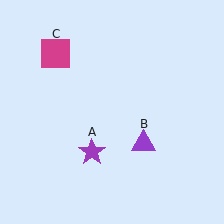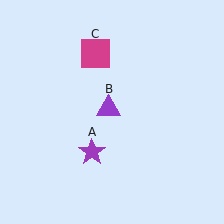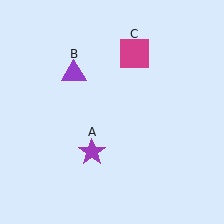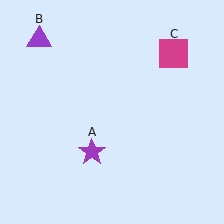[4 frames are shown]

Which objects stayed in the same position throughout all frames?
Purple star (object A) remained stationary.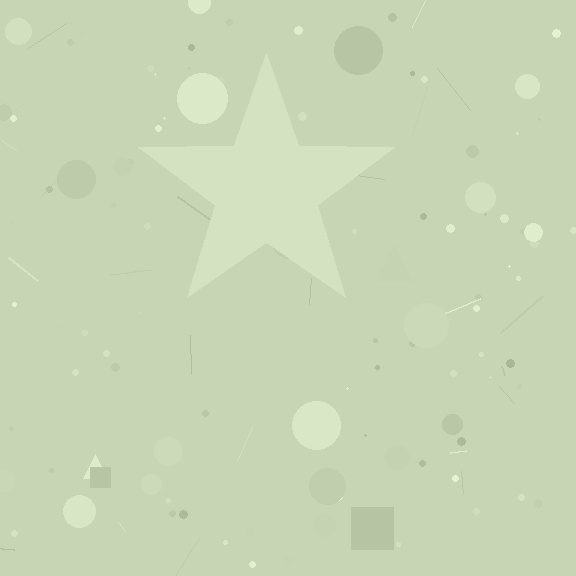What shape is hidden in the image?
A star is hidden in the image.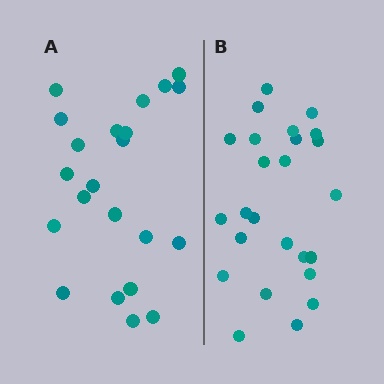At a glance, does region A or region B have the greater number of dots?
Region B (the right region) has more dots.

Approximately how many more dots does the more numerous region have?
Region B has just a few more — roughly 2 or 3 more dots than region A.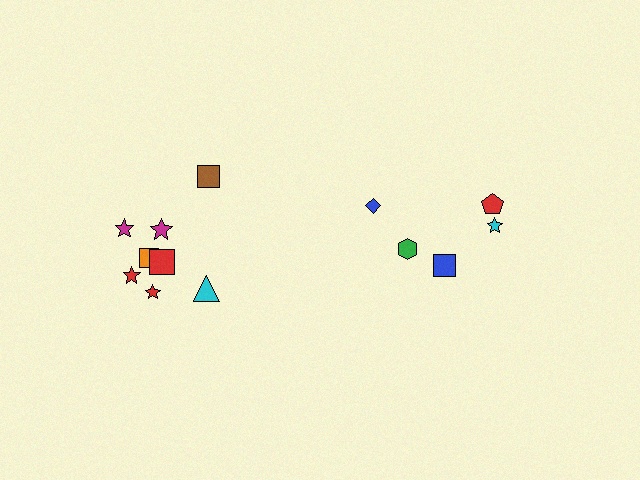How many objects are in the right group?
There are 5 objects.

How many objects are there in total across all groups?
There are 13 objects.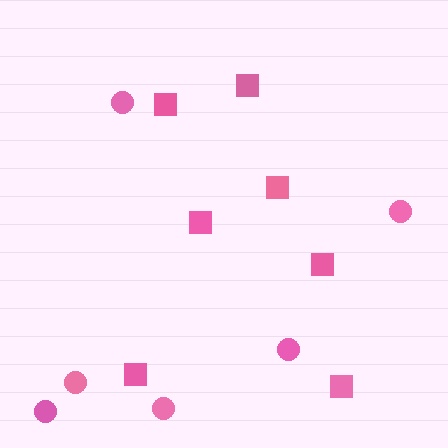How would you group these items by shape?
There are 2 groups: one group of squares (7) and one group of circles (6).